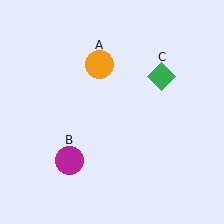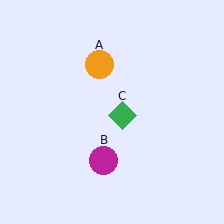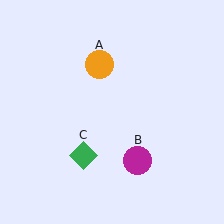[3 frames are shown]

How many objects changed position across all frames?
2 objects changed position: magenta circle (object B), green diamond (object C).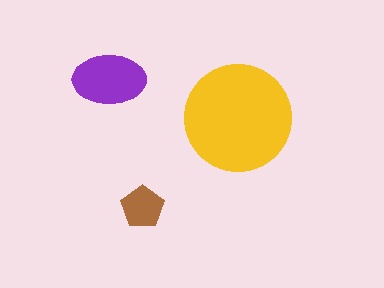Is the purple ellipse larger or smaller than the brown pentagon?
Larger.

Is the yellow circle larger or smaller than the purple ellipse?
Larger.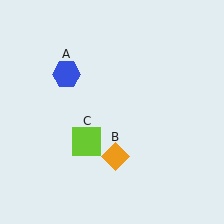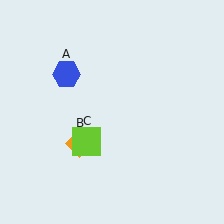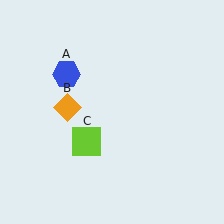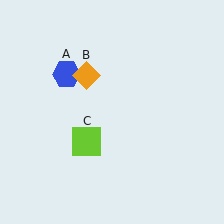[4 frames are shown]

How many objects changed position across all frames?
1 object changed position: orange diamond (object B).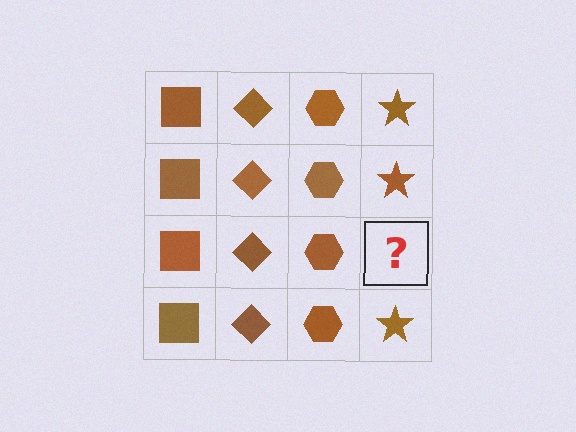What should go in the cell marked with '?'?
The missing cell should contain a brown star.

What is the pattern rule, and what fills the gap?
The rule is that each column has a consistent shape. The gap should be filled with a brown star.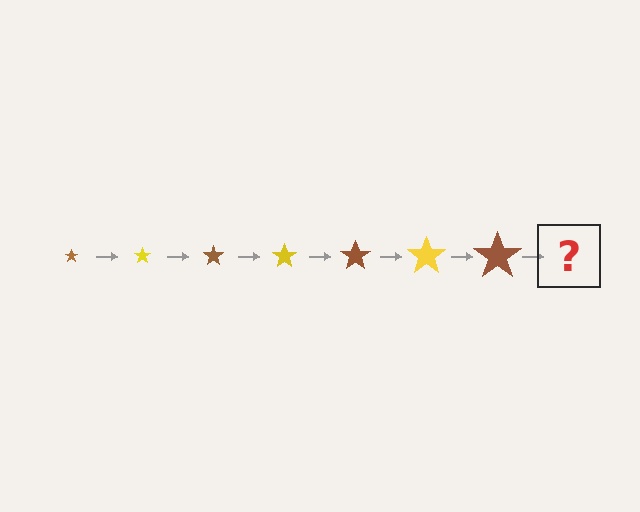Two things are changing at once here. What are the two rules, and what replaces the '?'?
The two rules are that the star grows larger each step and the color cycles through brown and yellow. The '?' should be a yellow star, larger than the previous one.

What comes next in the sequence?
The next element should be a yellow star, larger than the previous one.